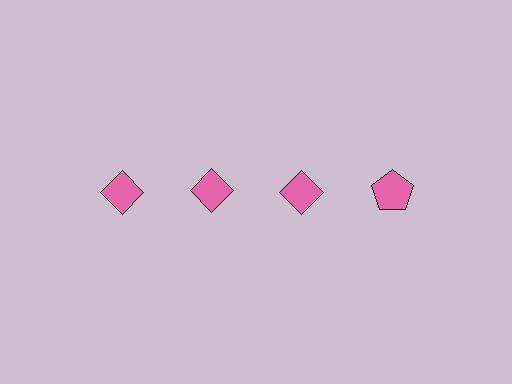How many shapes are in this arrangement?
There are 4 shapes arranged in a grid pattern.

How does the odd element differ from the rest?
It has a different shape: pentagon instead of diamond.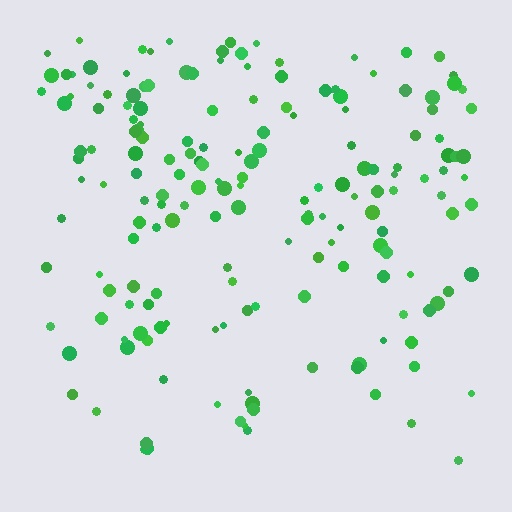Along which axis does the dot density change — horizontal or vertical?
Vertical.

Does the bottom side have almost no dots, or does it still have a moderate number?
Still a moderate number, just noticeably fewer than the top.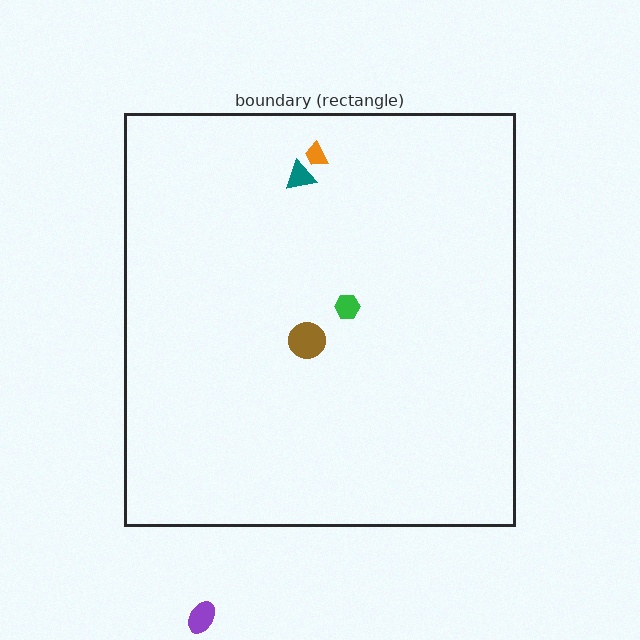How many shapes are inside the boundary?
4 inside, 1 outside.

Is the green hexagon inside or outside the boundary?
Inside.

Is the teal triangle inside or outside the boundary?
Inside.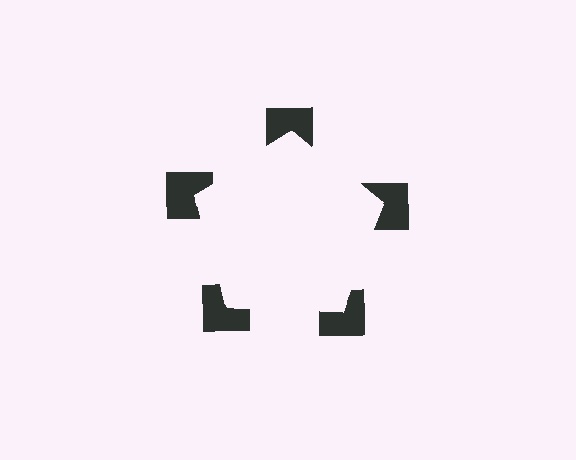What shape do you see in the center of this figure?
An illusory pentagon — its edges are inferred from the aligned wedge cuts in the notched squares, not physically drawn.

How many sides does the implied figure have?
5 sides.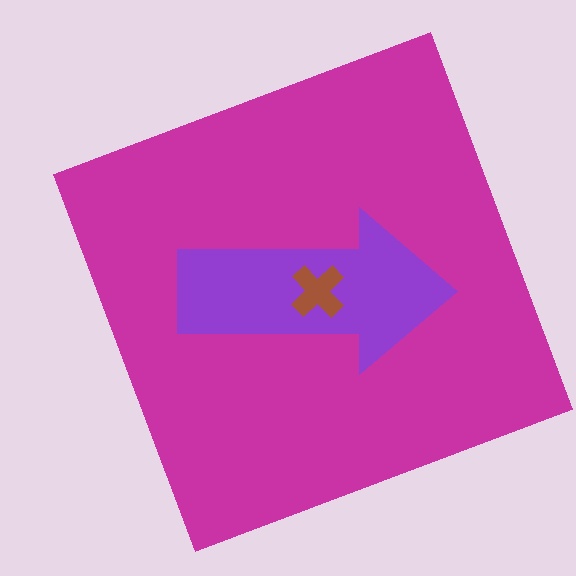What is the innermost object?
The brown cross.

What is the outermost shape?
The magenta square.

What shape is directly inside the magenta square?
The purple arrow.